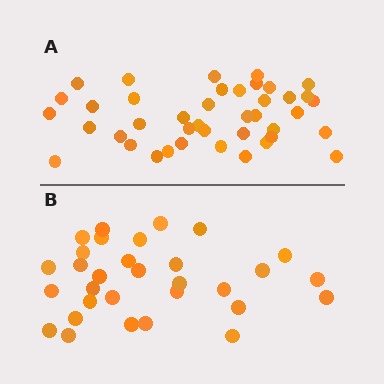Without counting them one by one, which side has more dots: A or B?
Region A (the top region) has more dots.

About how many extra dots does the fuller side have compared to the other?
Region A has roughly 10 or so more dots than region B.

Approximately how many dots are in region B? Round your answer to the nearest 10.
About 30 dots. (The exact count is 31, which rounds to 30.)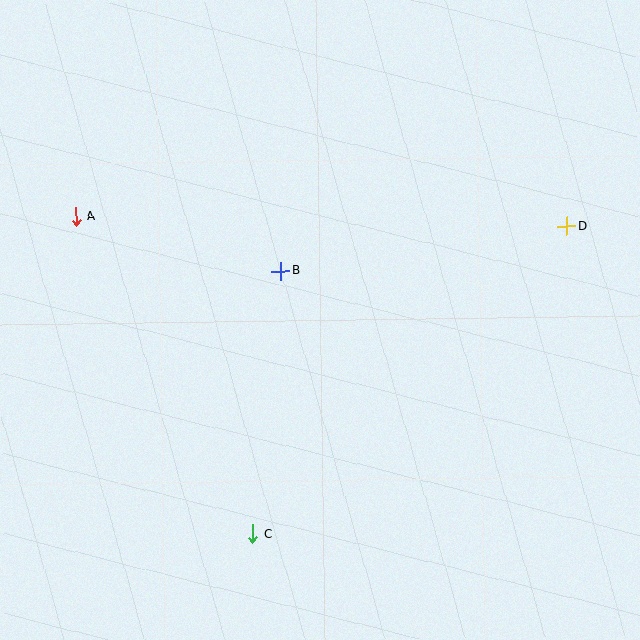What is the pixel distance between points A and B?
The distance between A and B is 212 pixels.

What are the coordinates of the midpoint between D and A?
The midpoint between D and A is at (321, 222).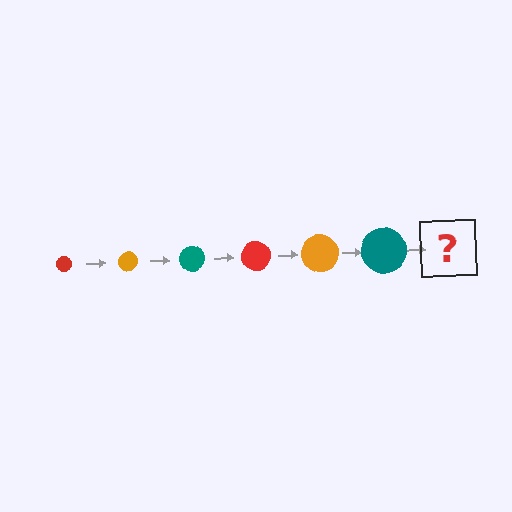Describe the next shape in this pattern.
It should be a red circle, larger than the previous one.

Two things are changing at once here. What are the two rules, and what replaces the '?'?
The two rules are that the circle grows larger each step and the color cycles through red, orange, and teal. The '?' should be a red circle, larger than the previous one.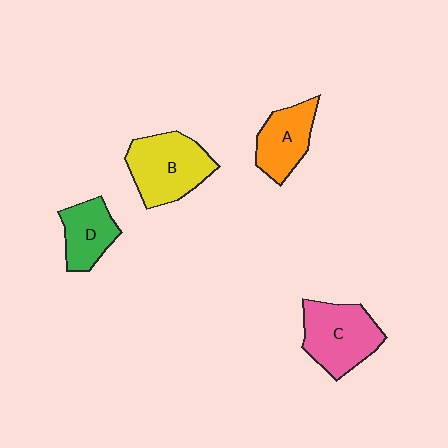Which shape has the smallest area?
Shape D (green).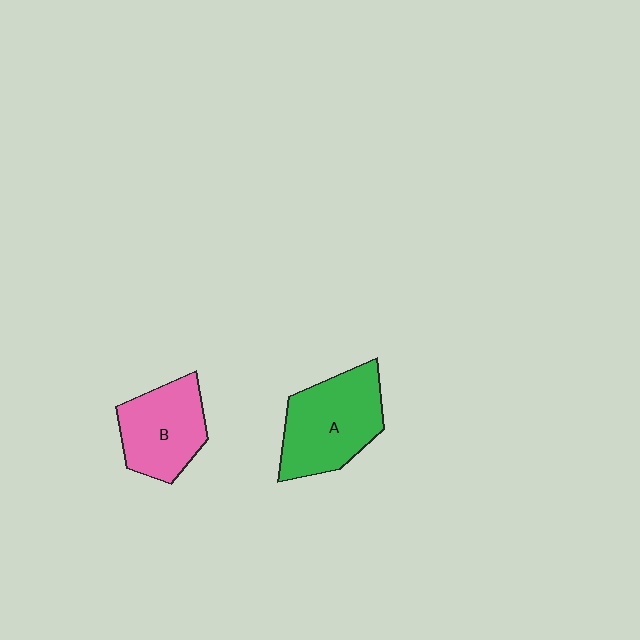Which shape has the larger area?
Shape A (green).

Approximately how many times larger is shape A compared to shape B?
Approximately 1.2 times.